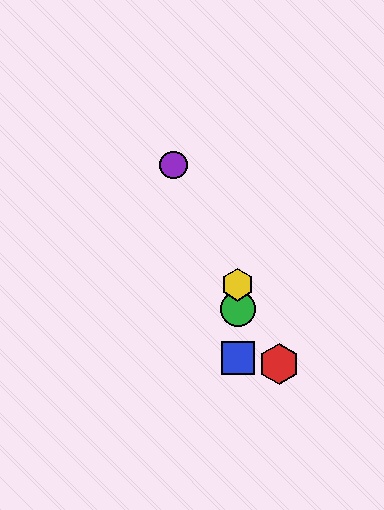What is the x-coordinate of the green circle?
The green circle is at x≈238.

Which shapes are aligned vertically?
The blue square, the green circle, the yellow hexagon are aligned vertically.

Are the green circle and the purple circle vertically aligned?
No, the green circle is at x≈238 and the purple circle is at x≈174.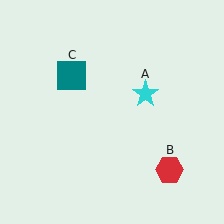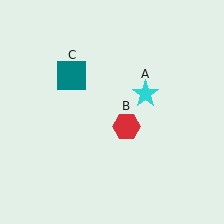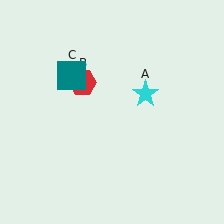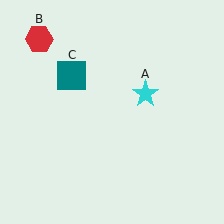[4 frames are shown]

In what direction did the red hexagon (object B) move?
The red hexagon (object B) moved up and to the left.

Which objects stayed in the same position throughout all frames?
Cyan star (object A) and teal square (object C) remained stationary.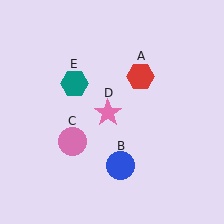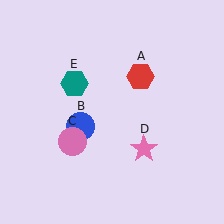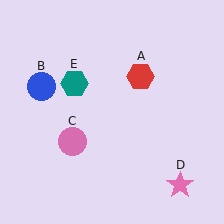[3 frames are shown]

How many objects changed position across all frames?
2 objects changed position: blue circle (object B), pink star (object D).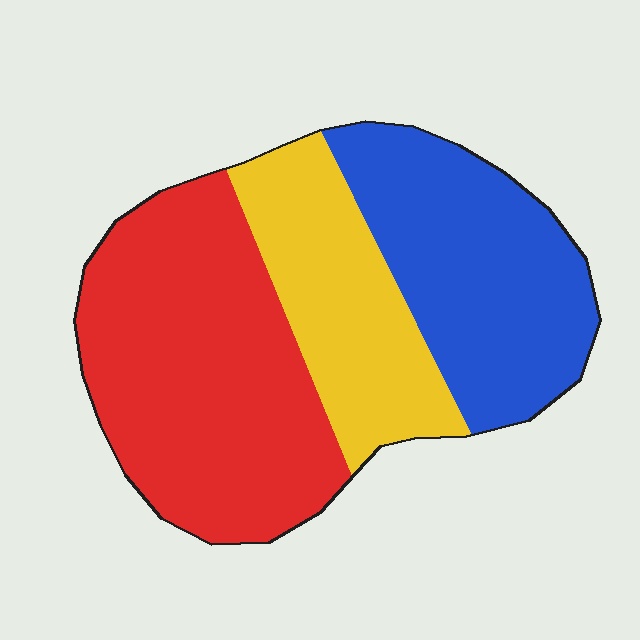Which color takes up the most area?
Red, at roughly 45%.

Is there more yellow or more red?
Red.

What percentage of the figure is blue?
Blue takes up about one third (1/3) of the figure.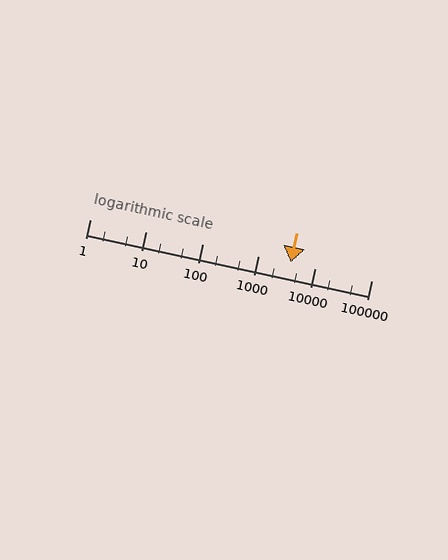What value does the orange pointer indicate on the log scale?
The pointer indicates approximately 3700.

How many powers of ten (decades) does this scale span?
The scale spans 5 decades, from 1 to 100000.